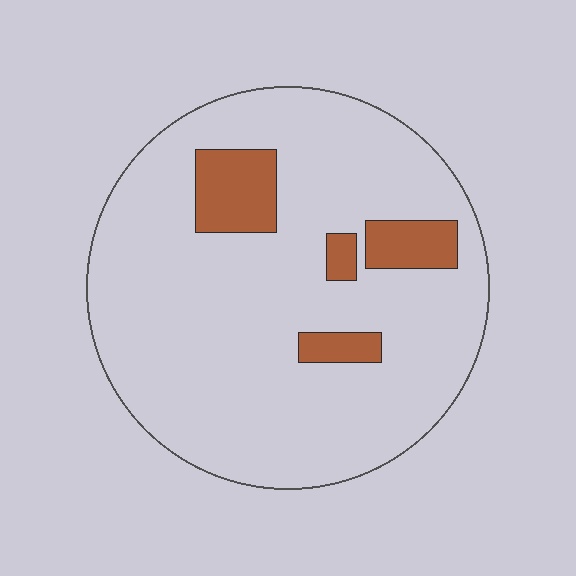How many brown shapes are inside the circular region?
4.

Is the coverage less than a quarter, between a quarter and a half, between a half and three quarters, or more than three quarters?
Less than a quarter.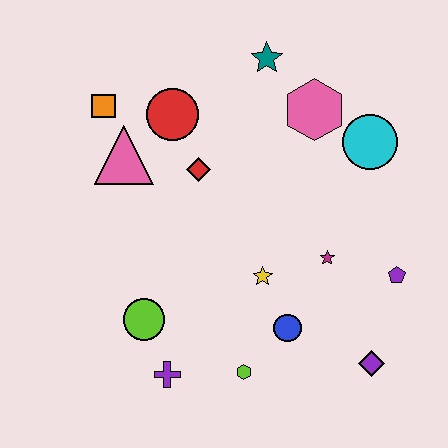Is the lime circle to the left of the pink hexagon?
Yes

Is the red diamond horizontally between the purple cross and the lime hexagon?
Yes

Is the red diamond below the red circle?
Yes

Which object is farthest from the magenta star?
The orange square is farthest from the magenta star.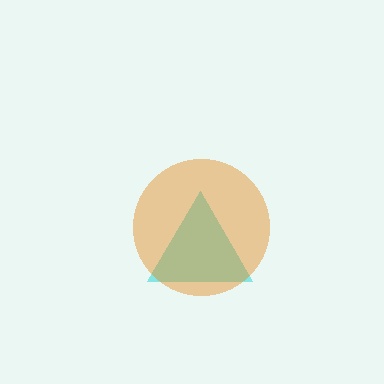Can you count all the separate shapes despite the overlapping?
Yes, there are 2 separate shapes.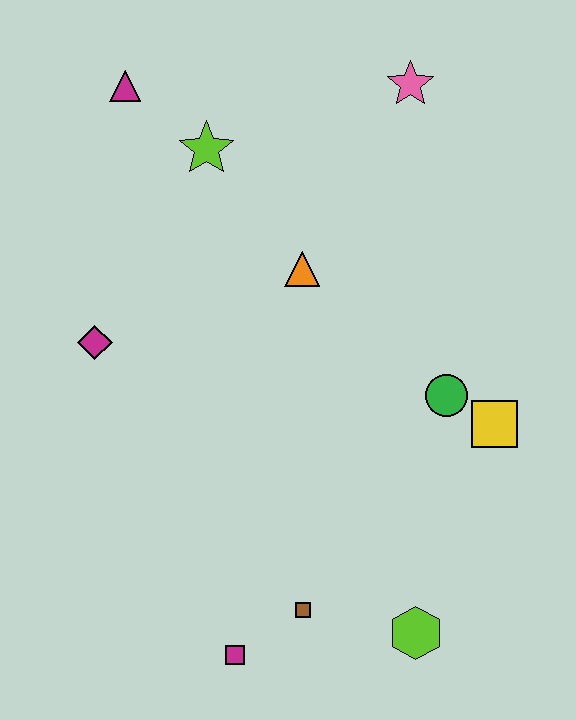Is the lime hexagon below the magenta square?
No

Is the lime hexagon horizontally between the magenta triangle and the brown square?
No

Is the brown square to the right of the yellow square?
No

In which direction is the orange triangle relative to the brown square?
The orange triangle is above the brown square.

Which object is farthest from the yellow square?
The magenta triangle is farthest from the yellow square.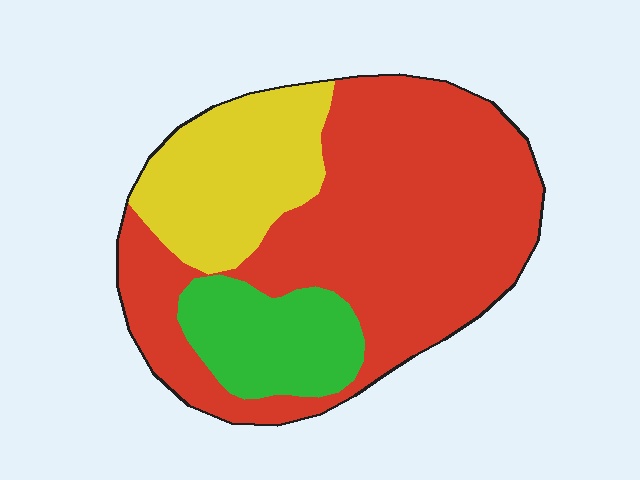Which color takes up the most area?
Red, at roughly 60%.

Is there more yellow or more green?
Yellow.